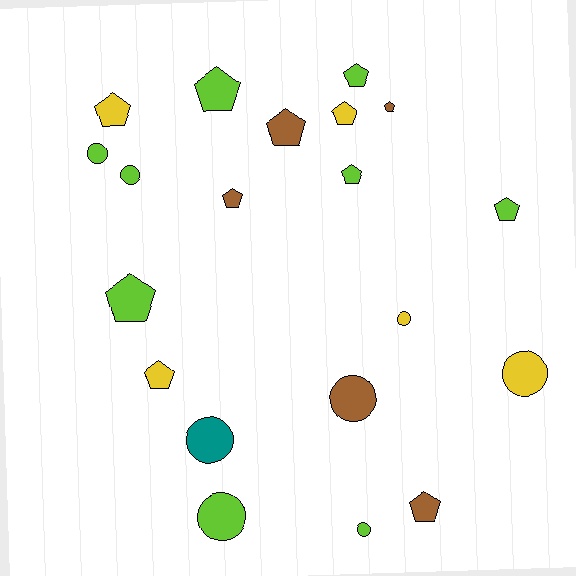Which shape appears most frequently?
Pentagon, with 12 objects.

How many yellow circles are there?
There are 2 yellow circles.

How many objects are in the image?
There are 20 objects.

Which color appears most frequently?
Lime, with 9 objects.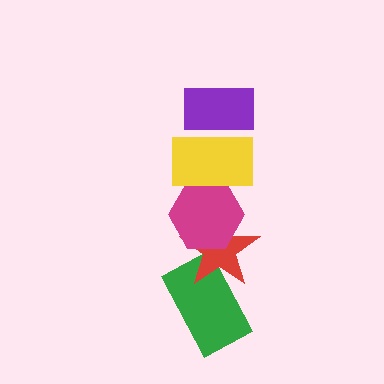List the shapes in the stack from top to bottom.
From top to bottom: the purple rectangle, the yellow rectangle, the magenta hexagon, the red star, the green rectangle.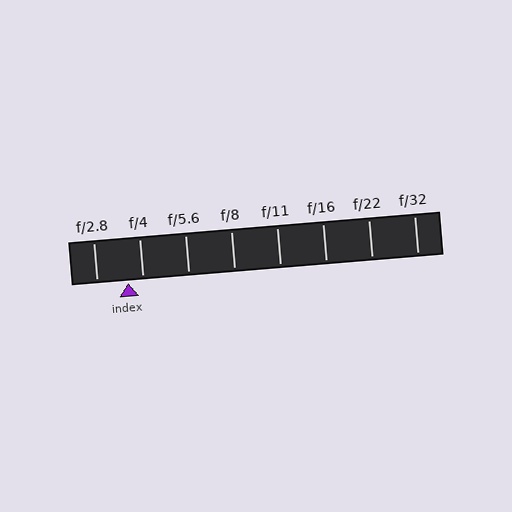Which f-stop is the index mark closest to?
The index mark is closest to f/4.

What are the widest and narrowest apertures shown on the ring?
The widest aperture shown is f/2.8 and the narrowest is f/32.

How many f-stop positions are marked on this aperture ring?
There are 8 f-stop positions marked.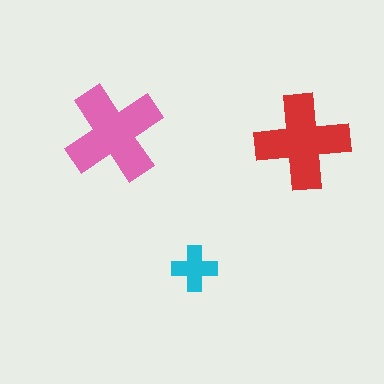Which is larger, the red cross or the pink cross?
The pink one.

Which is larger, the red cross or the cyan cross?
The red one.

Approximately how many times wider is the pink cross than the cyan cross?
About 2 times wider.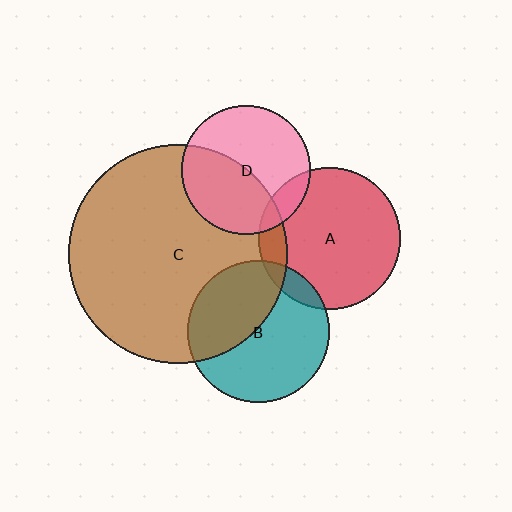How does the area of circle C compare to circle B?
Approximately 2.4 times.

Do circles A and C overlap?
Yes.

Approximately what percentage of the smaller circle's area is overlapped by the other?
Approximately 10%.